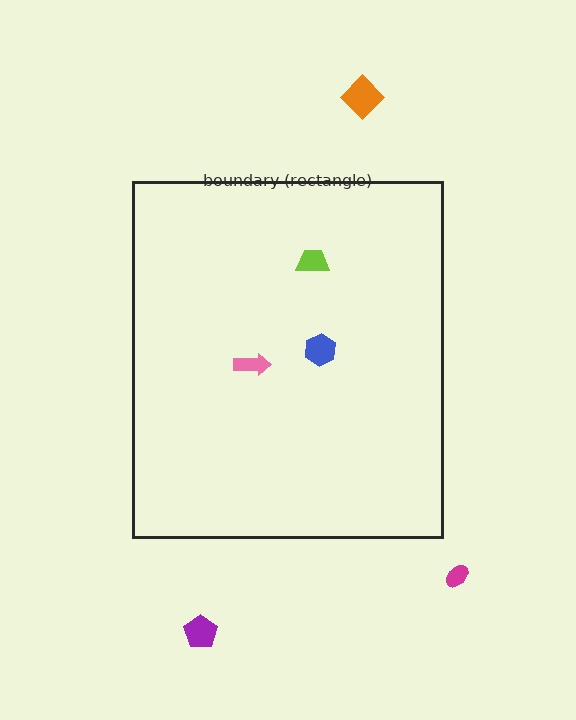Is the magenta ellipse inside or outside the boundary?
Outside.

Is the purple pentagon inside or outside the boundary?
Outside.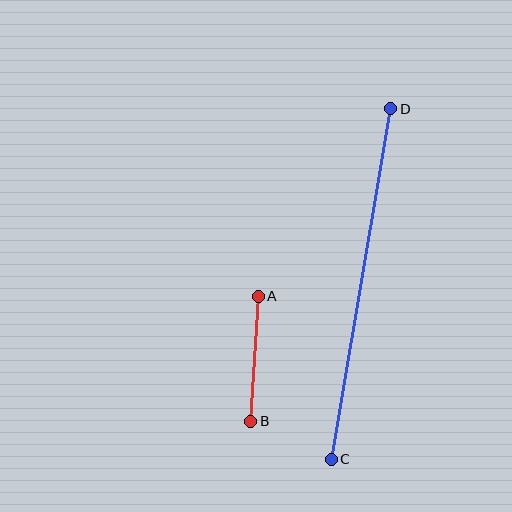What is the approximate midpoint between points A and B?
The midpoint is at approximately (254, 359) pixels.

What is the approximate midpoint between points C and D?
The midpoint is at approximately (361, 284) pixels.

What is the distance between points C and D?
The distance is approximately 356 pixels.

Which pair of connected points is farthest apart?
Points C and D are farthest apart.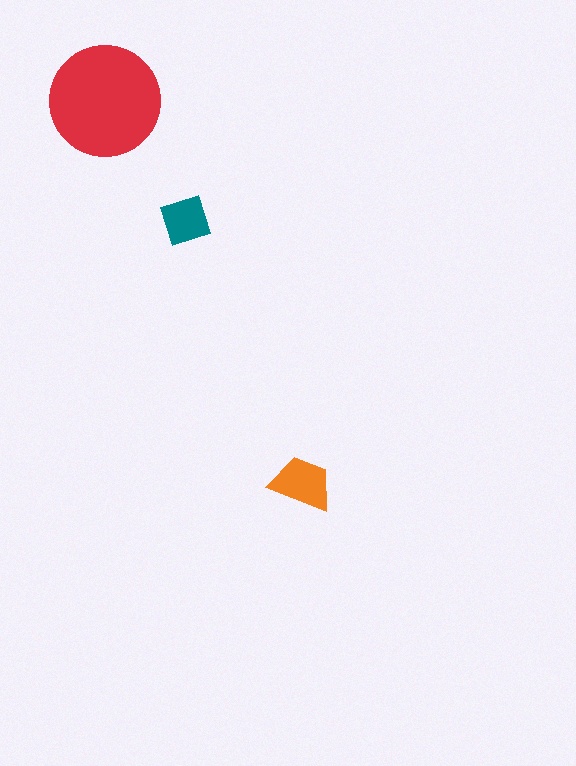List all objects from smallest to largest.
The teal square, the orange trapezoid, the red circle.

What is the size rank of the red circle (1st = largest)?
1st.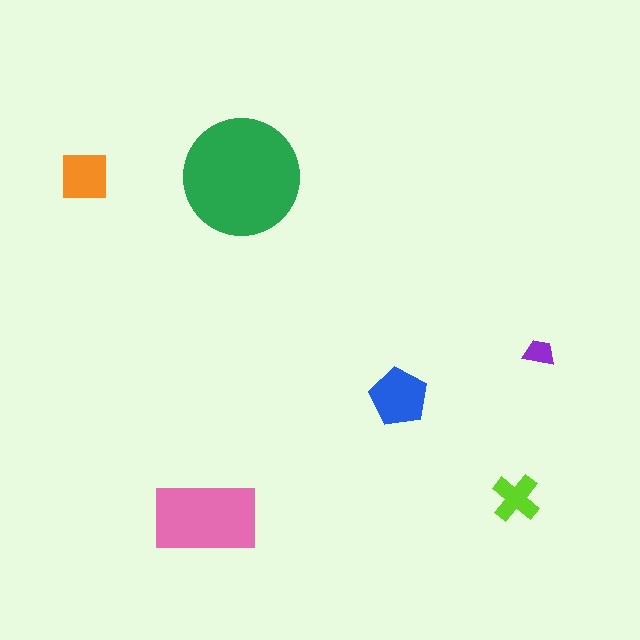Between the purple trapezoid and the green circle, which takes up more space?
The green circle.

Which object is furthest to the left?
The orange square is leftmost.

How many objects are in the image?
There are 6 objects in the image.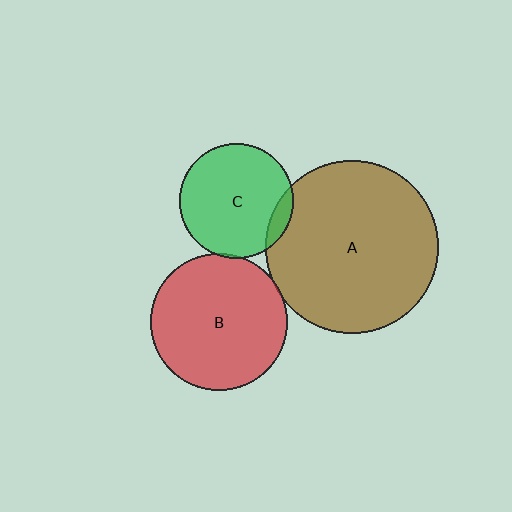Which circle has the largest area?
Circle A (brown).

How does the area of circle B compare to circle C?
Approximately 1.4 times.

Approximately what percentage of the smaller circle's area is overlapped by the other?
Approximately 10%.